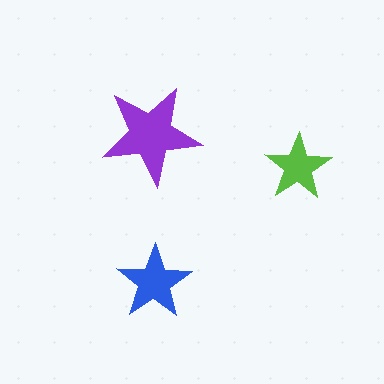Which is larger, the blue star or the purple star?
The purple one.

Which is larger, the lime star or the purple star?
The purple one.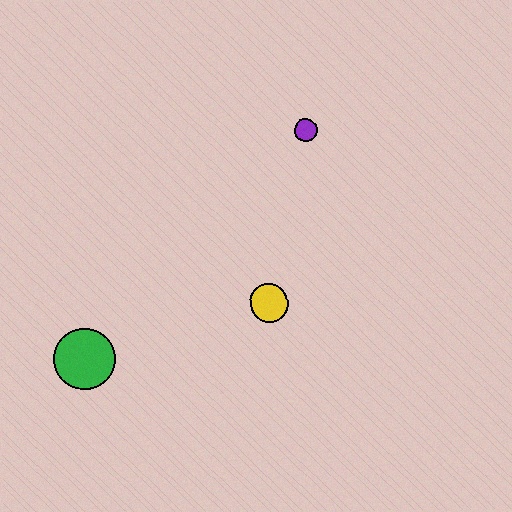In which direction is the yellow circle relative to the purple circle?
The yellow circle is below the purple circle.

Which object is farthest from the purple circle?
The green circle is farthest from the purple circle.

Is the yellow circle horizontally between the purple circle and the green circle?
Yes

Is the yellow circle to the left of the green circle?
No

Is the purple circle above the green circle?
Yes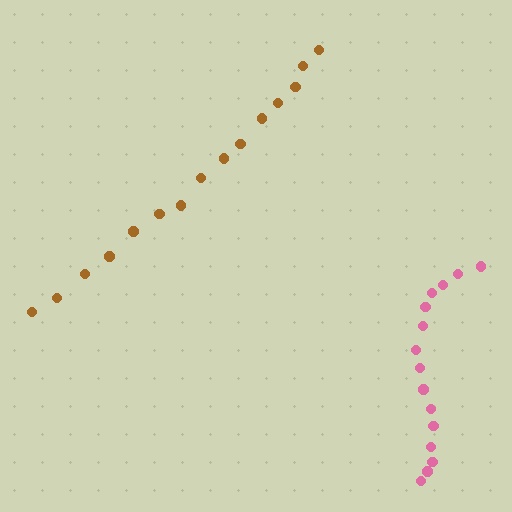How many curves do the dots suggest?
There are 2 distinct paths.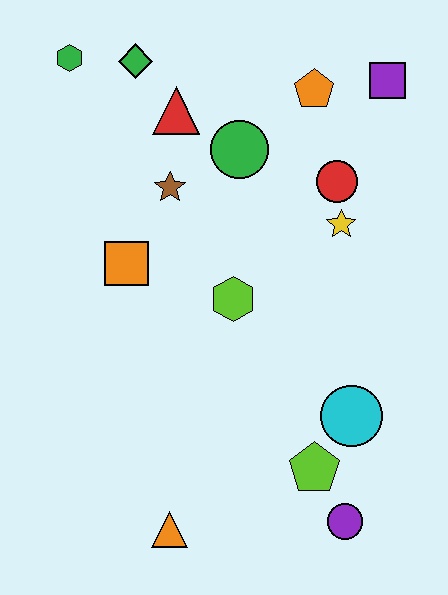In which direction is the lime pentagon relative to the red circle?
The lime pentagon is below the red circle.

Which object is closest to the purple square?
The orange pentagon is closest to the purple square.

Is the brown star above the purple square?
No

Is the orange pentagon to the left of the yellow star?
Yes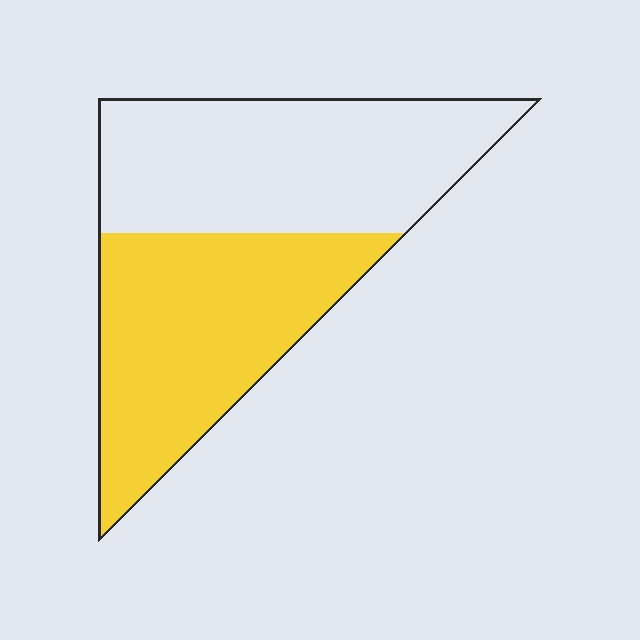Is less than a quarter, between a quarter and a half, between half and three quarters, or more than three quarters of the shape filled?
Between a quarter and a half.